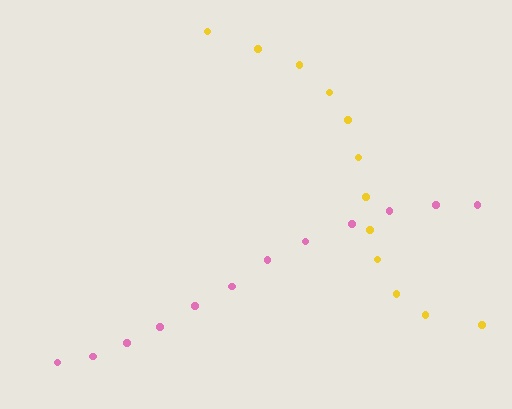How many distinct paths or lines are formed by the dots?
There are 2 distinct paths.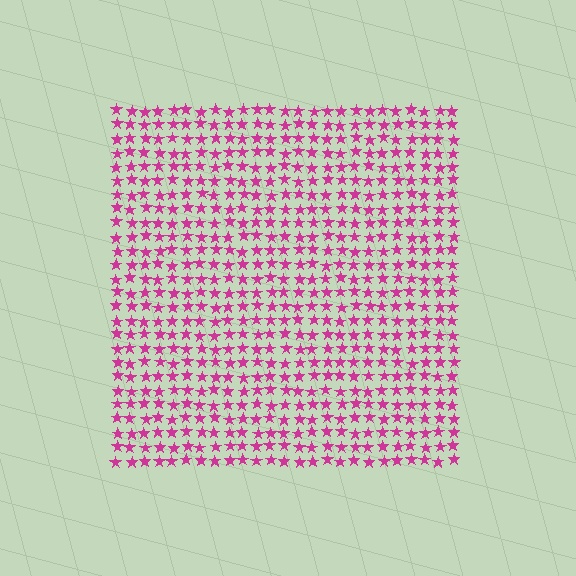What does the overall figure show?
The overall figure shows a square.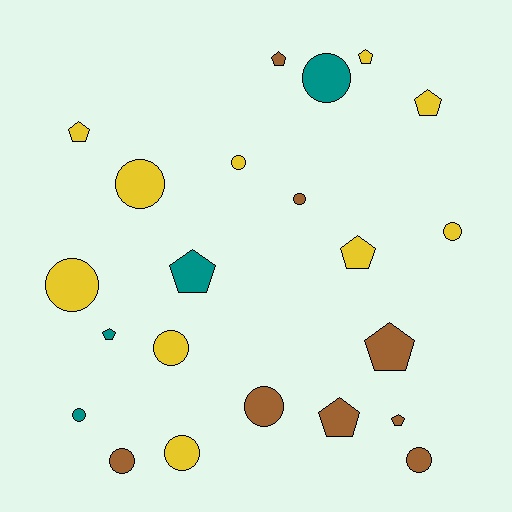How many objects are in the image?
There are 22 objects.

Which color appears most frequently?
Yellow, with 10 objects.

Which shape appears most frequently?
Circle, with 12 objects.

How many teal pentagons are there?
There are 2 teal pentagons.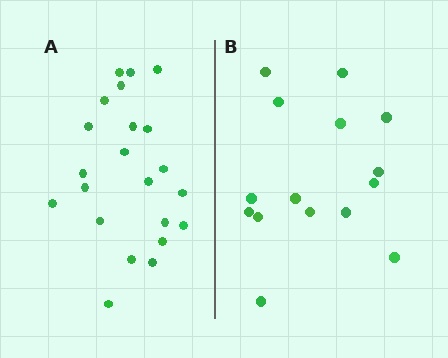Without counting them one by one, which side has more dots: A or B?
Region A (the left region) has more dots.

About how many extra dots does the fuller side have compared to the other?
Region A has roughly 8 or so more dots than region B.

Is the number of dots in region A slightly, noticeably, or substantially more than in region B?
Region A has substantially more. The ratio is roughly 1.5 to 1.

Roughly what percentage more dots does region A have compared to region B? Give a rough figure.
About 45% more.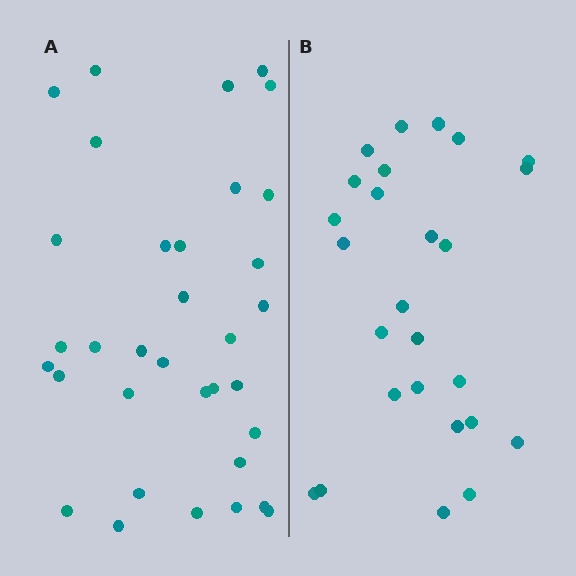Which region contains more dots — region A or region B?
Region A (the left region) has more dots.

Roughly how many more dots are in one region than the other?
Region A has roughly 8 or so more dots than region B.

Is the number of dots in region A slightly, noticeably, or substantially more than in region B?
Region A has noticeably more, but not dramatically so. The ratio is roughly 1.3 to 1.